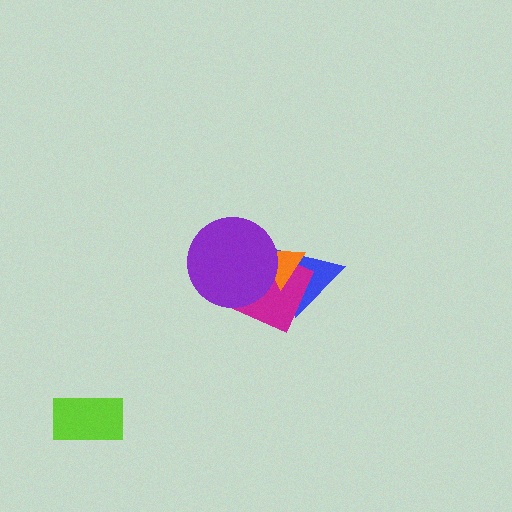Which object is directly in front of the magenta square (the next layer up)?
The orange triangle is directly in front of the magenta square.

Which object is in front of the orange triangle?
The purple circle is in front of the orange triangle.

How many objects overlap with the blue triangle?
3 objects overlap with the blue triangle.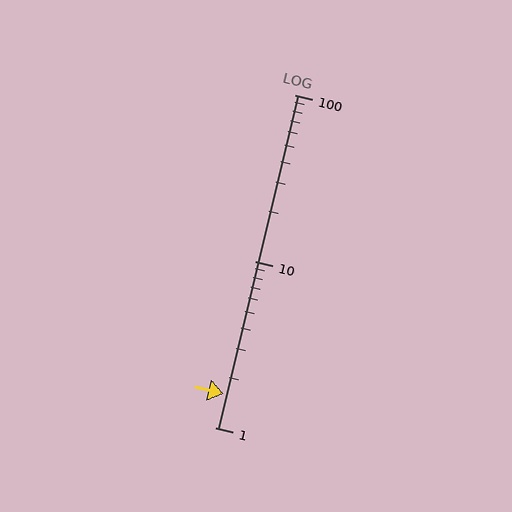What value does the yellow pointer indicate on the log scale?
The pointer indicates approximately 1.6.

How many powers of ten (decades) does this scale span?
The scale spans 2 decades, from 1 to 100.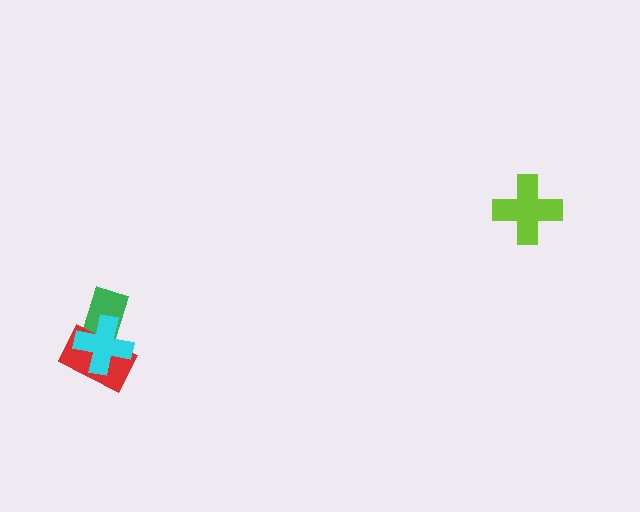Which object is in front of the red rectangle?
The cyan cross is in front of the red rectangle.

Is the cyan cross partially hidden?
No, no other shape covers it.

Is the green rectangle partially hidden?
Yes, it is partially covered by another shape.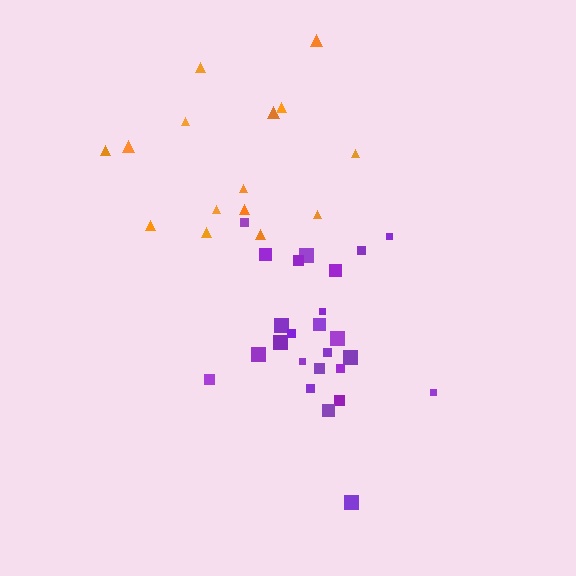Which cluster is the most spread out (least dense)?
Orange.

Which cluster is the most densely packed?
Purple.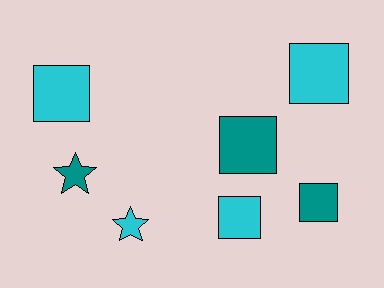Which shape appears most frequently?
Square, with 5 objects.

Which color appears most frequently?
Cyan, with 4 objects.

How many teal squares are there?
There are 2 teal squares.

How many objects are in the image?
There are 7 objects.